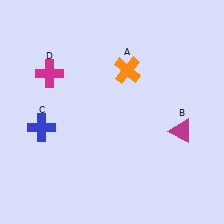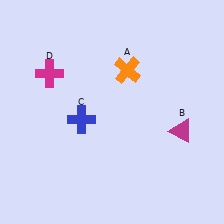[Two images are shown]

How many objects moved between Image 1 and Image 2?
1 object moved between the two images.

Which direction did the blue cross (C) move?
The blue cross (C) moved right.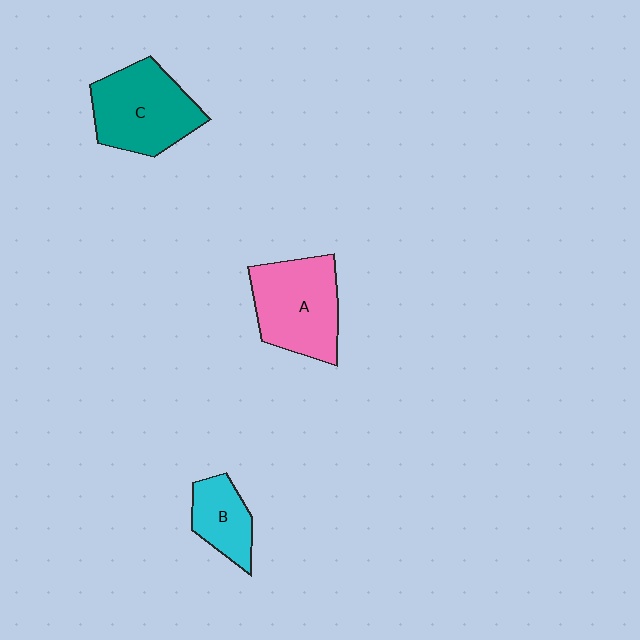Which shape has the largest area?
Shape C (teal).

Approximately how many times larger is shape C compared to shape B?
Approximately 1.9 times.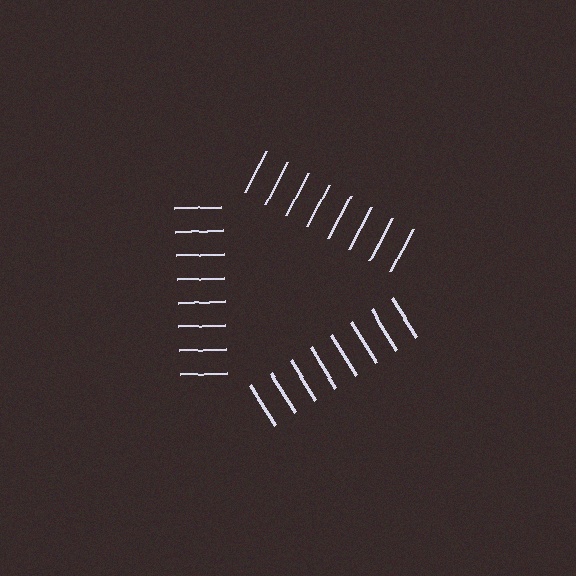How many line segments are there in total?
24 — 8 along each of the 3 edges.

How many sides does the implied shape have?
3 sides — the line-ends trace a triangle.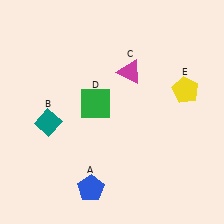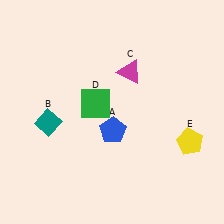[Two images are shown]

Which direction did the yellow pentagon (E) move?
The yellow pentagon (E) moved down.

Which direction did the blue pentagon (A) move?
The blue pentagon (A) moved up.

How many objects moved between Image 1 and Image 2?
2 objects moved between the two images.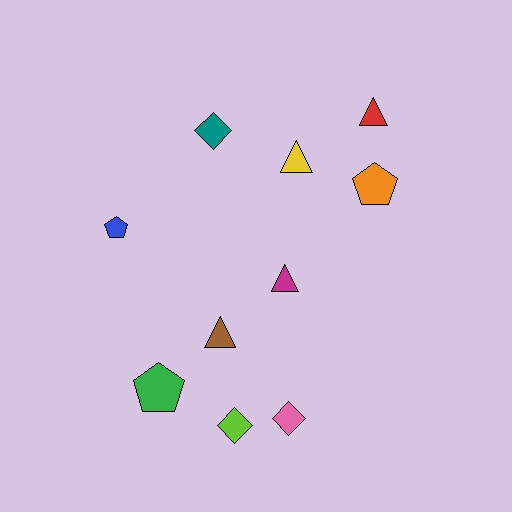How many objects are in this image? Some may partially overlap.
There are 10 objects.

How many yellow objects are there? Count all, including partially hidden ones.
There is 1 yellow object.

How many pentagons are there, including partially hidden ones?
There are 3 pentagons.